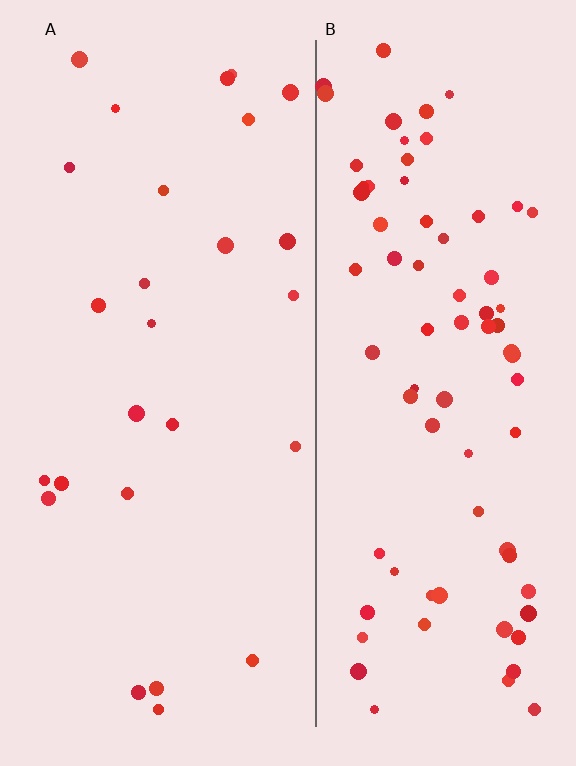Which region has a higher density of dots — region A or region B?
B (the right).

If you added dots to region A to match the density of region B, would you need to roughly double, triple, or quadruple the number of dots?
Approximately triple.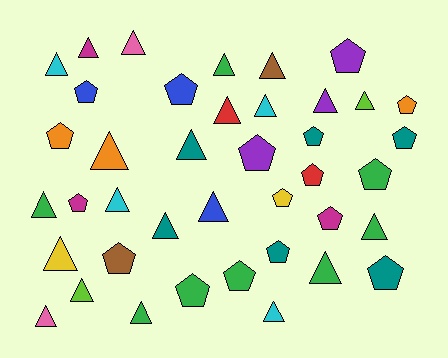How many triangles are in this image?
There are 22 triangles.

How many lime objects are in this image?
There are 2 lime objects.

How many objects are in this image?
There are 40 objects.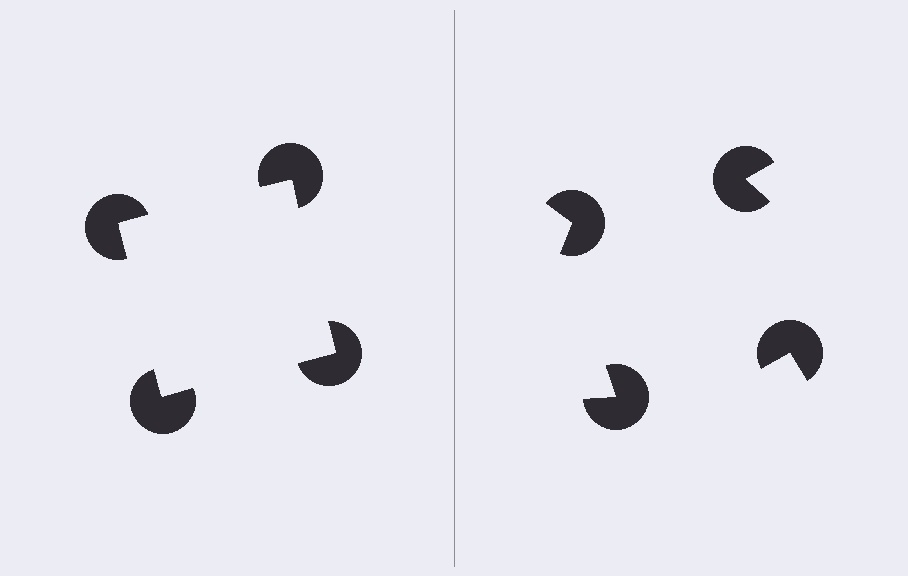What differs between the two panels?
The pac-man discs are positioned identically on both sides; only the wedge orientations differ. On the left they align to a square; on the right they are misaligned.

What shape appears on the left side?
An illusory square.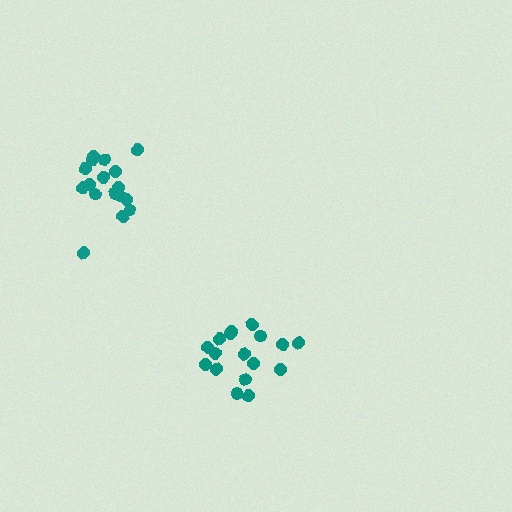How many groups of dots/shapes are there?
There are 2 groups.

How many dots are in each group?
Group 1: 17 dots, Group 2: 17 dots (34 total).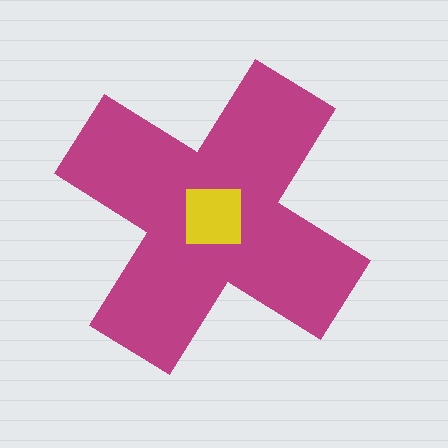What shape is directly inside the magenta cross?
The yellow square.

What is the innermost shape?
The yellow square.